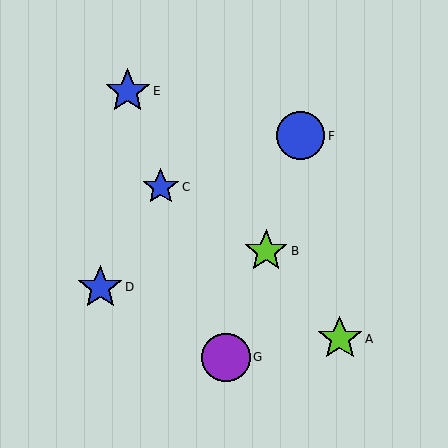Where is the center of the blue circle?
The center of the blue circle is at (301, 136).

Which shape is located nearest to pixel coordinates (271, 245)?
The lime star (labeled B) at (266, 251) is nearest to that location.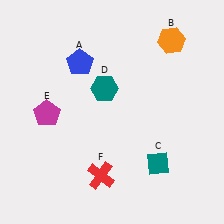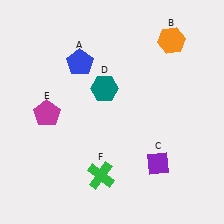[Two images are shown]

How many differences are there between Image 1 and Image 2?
There are 2 differences between the two images.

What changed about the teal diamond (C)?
In Image 1, C is teal. In Image 2, it changed to purple.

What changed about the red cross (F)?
In Image 1, F is red. In Image 2, it changed to green.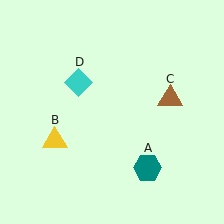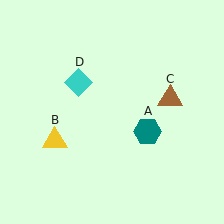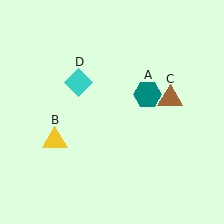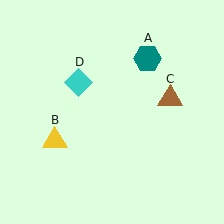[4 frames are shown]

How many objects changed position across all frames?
1 object changed position: teal hexagon (object A).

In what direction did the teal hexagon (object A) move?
The teal hexagon (object A) moved up.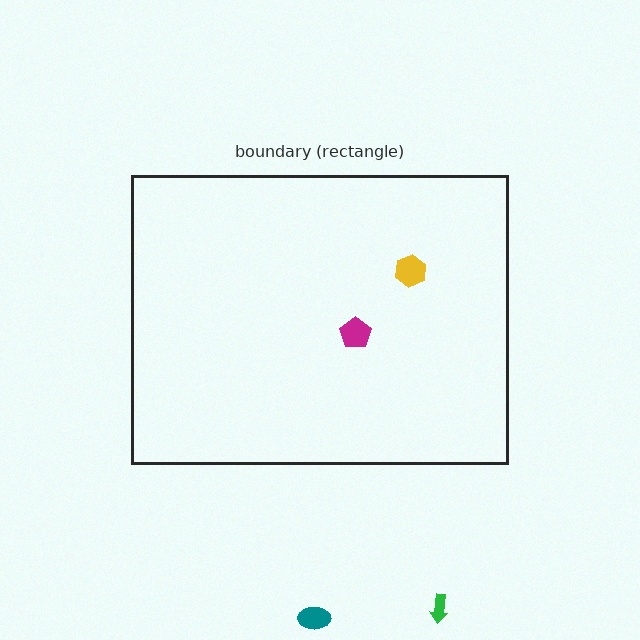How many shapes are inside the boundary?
2 inside, 2 outside.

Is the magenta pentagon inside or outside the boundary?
Inside.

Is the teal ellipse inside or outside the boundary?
Outside.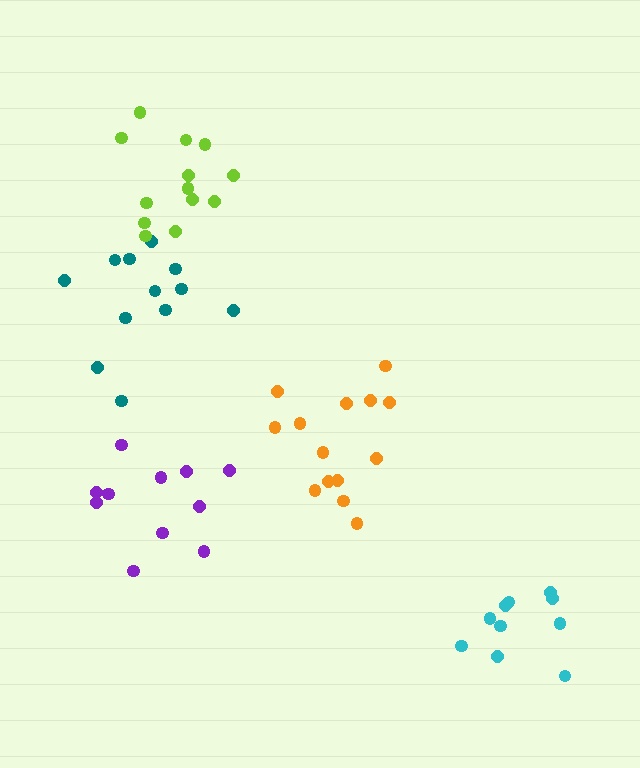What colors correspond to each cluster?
The clusters are colored: teal, orange, cyan, purple, lime.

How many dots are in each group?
Group 1: 12 dots, Group 2: 14 dots, Group 3: 10 dots, Group 4: 11 dots, Group 5: 13 dots (60 total).